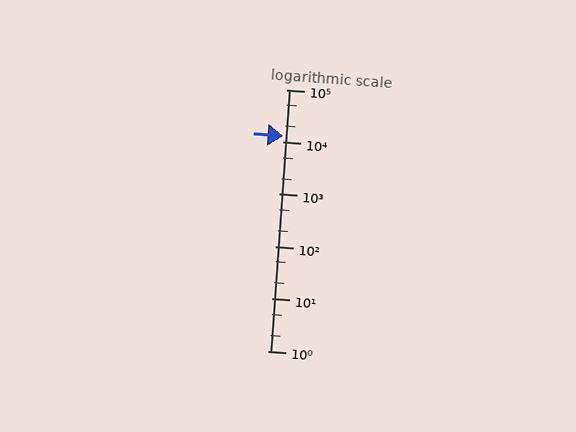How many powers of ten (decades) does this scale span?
The scale spans 5 decades, from 1 to 100000.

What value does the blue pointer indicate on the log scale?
The pointer indicates approximately 13000.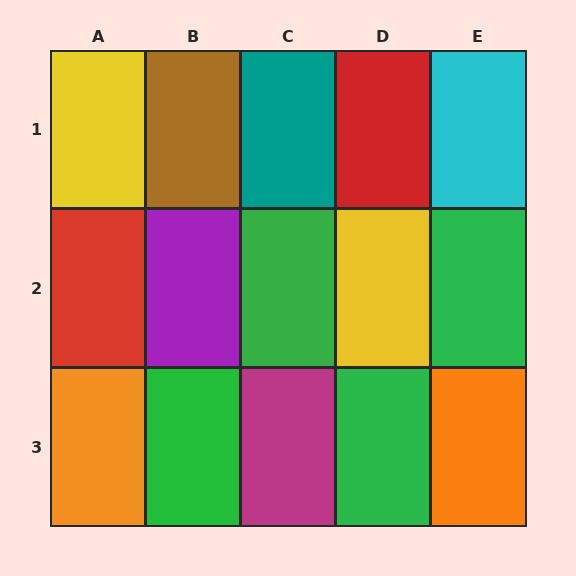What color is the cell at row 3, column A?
Orange.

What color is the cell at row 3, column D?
Green.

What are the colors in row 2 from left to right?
Red, purple, green, yellow, green.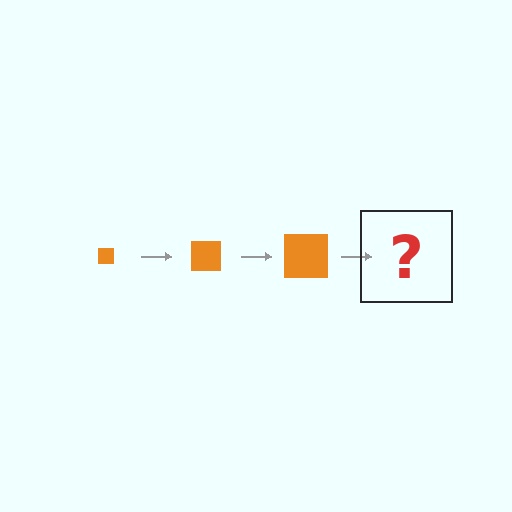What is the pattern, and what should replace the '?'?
The pattern is that the square gets progressively larger each step. The '?' should be an orange square, larger than the previous one.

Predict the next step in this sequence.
The next step is an orange square, larger than the previous one.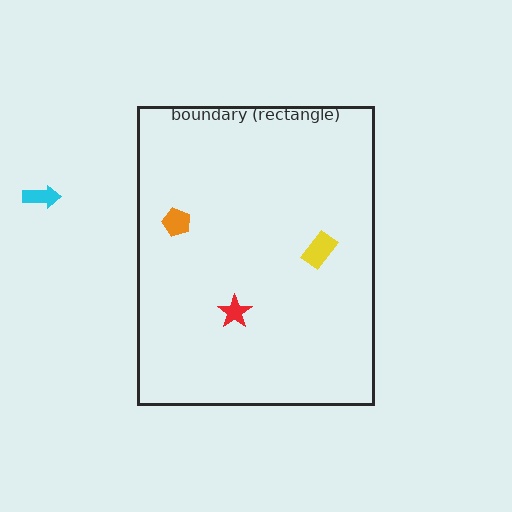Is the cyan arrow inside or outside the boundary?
Outside.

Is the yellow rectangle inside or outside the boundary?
Inside.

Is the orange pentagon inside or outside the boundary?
Inside.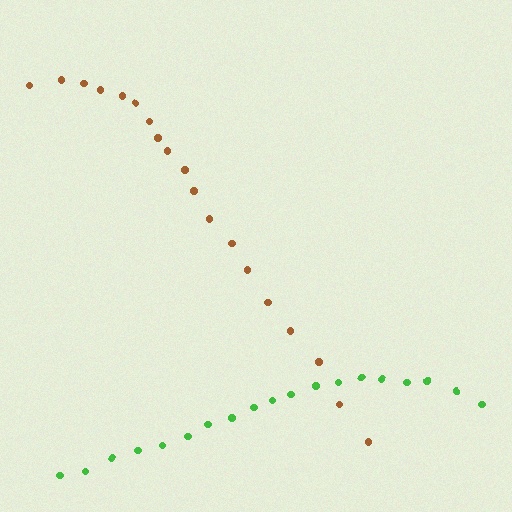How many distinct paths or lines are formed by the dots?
There are 2 distinct paths.